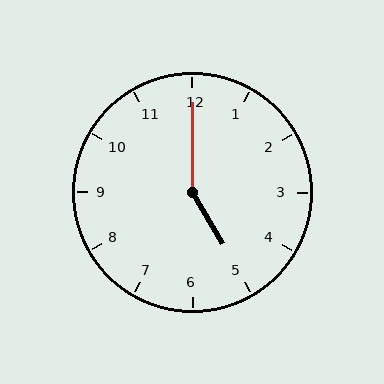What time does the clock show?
5:00.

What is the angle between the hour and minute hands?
Approximately 150 degrees.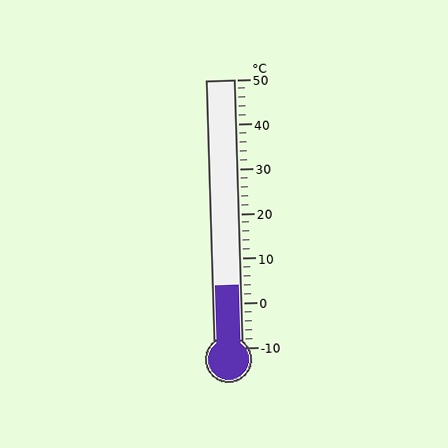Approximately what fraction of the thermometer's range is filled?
The thermometer is filled to approximately 25% of its range.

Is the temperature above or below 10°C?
The temperature is below 10°C.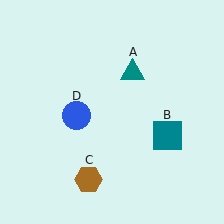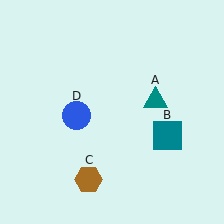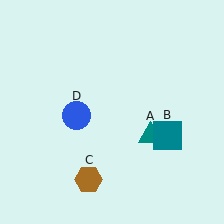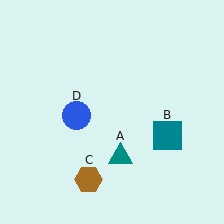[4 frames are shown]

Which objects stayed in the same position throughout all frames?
Teal square (object B) and brown hexagon (object C) and blue circle (object D) remained stationary.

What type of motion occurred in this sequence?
The teal triangle (object A) rotated clockwise around the center of the scene.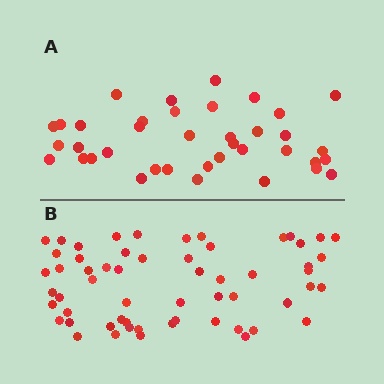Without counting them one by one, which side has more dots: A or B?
Region B (the bottom region) has more dots.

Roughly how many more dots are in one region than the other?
Region B has approximately 20 more dots than region A.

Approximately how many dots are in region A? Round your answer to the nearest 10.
About 40 dots. (The exact count is 38, which rounds to 40.)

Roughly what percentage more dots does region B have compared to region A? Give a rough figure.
About 55% more.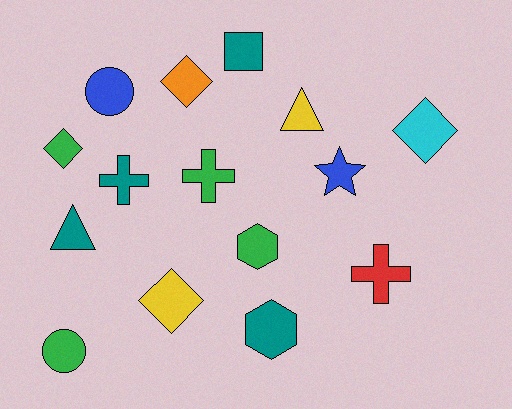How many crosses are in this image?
There are 3 crosses.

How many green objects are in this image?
There are 4 green objects.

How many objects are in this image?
There are 15 objects.